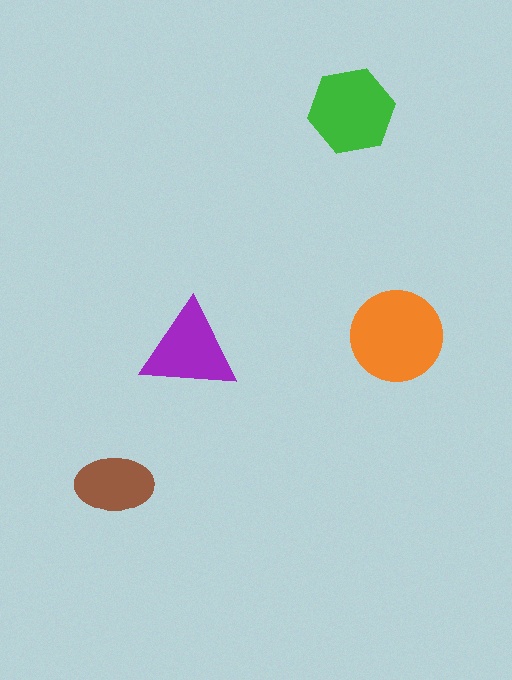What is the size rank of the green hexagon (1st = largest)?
2nd.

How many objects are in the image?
There are 4 objects in the image.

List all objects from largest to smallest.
The orange circle, the green hexagon, the purple triangle, the brown ellipse.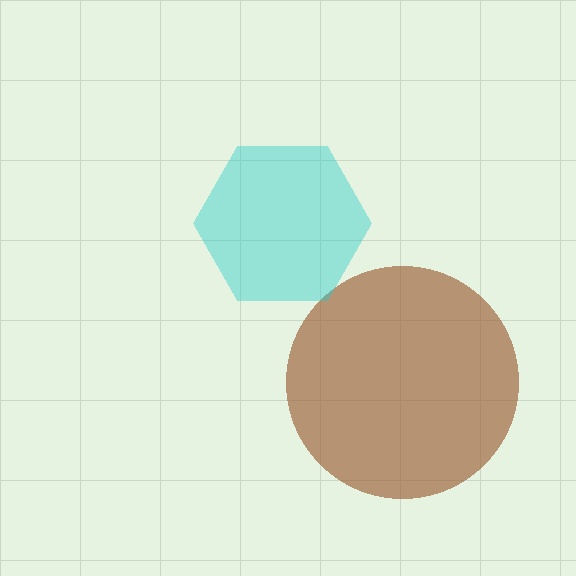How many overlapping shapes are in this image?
There are 2 overlapping shapes in the image.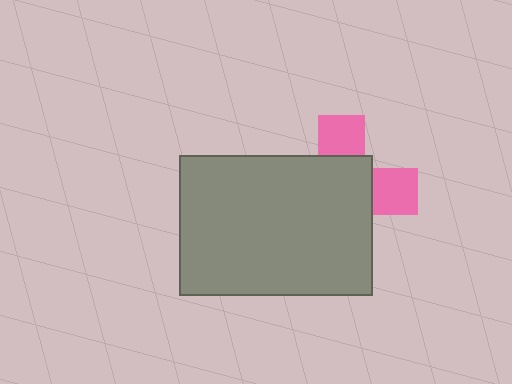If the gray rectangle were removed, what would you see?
You would see the complete pink cross.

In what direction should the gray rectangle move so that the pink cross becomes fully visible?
The gray rectangle should move toward the lower-left. That is the shortest direction to clear the overlap and leave the pink cross fully visible.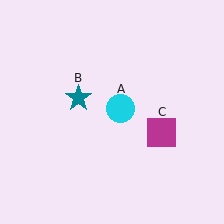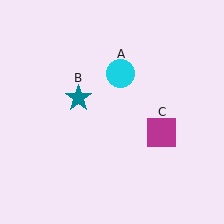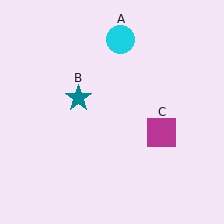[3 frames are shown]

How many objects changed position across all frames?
1 object changed position: cyan circle (object A).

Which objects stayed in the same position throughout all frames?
Teal star (object B) and magenta square (object C) remained stationary.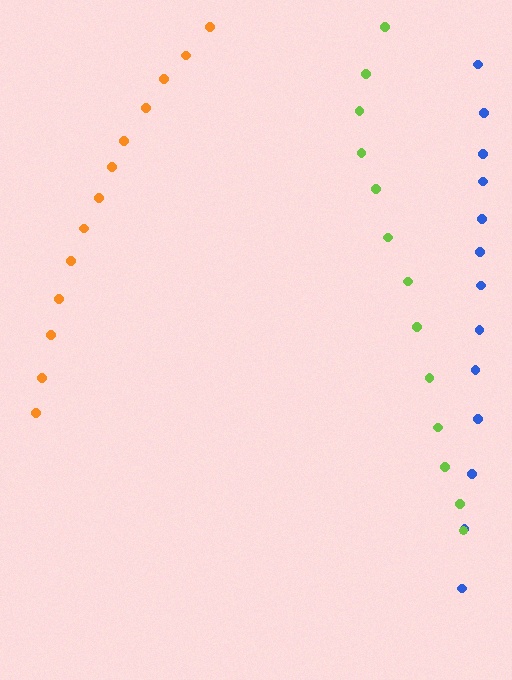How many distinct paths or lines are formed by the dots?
There are 3 distinct paths.